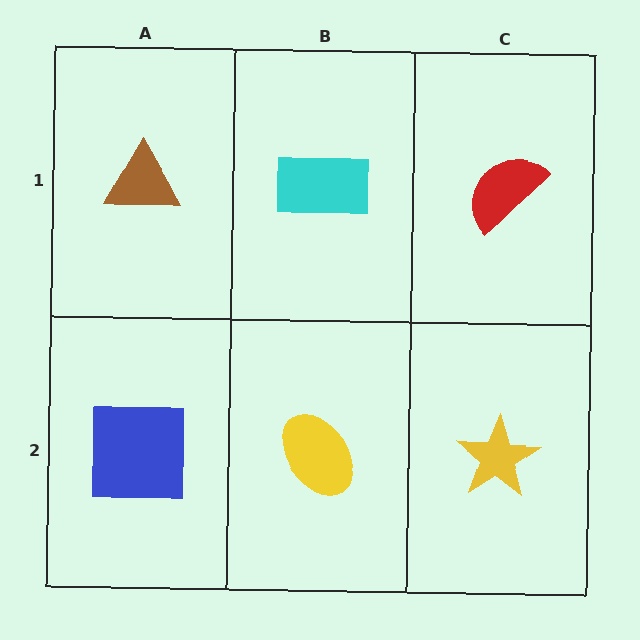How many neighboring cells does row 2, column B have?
3.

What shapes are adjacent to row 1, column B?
A yellow ellipse (row 2, column B), a brown triangle (row 1, column A), a red semicircle (row 1, column C).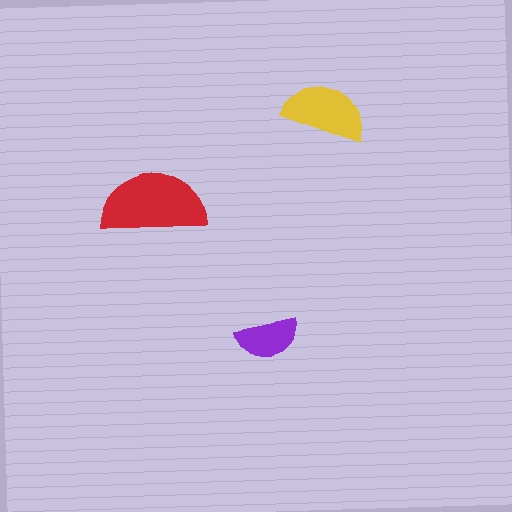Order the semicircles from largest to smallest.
the red one, the yellow one, the purple one.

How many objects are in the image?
There are 3 objects in the image.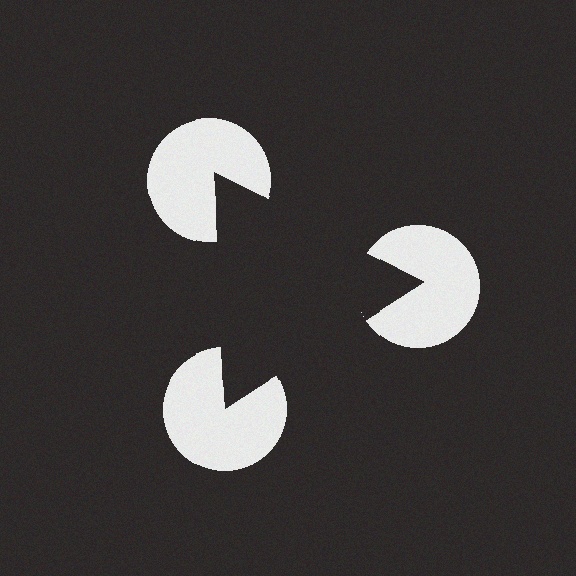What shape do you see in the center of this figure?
An illusory triangle — its edges are inferred from the aligned wedge cuts in the pac-man discs, not physically drawn.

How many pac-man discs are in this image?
There are 3 — one at each vertex of the illusory triangle.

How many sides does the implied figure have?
3 sides.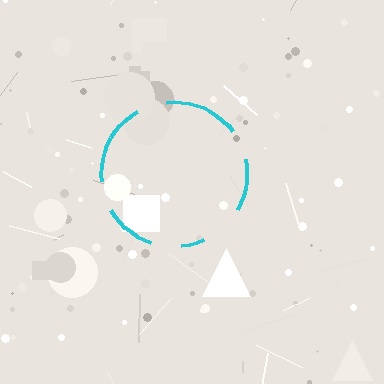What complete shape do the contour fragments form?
The contour fragments form a circle.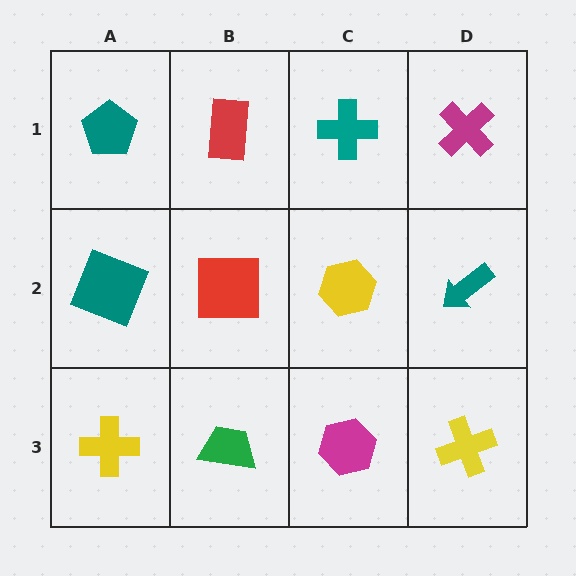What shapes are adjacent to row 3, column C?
A yellow hexagon (row 2, column C), a green trapezoid (row 3, column B), a yellow cross (row 3, column D).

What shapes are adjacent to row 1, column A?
A teal square (row 2, column A), a red rectangle (row 1, column B).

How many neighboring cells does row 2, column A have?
3.